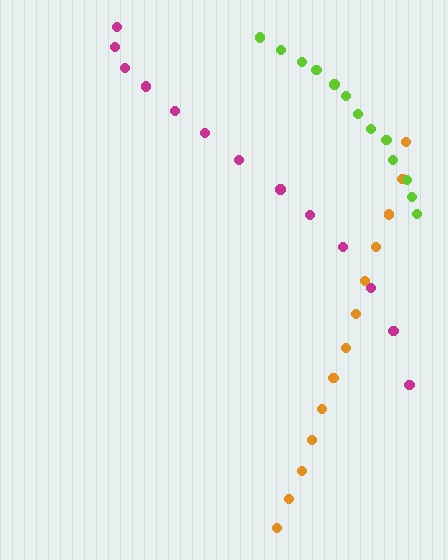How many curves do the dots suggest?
There are 3 distinct paths.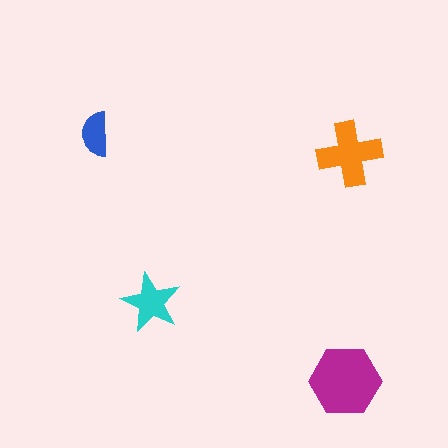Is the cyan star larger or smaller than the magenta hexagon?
Smaller.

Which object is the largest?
The magenta hexagon.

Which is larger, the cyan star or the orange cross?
The orange cross.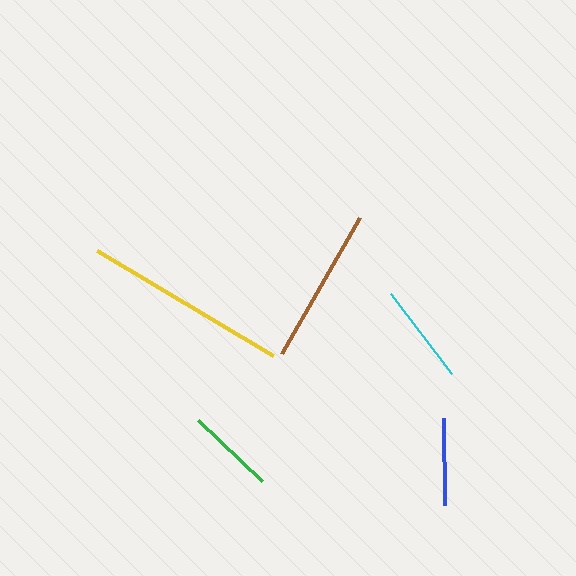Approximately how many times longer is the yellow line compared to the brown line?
The yellow line is approximately 1.3 times the length of the brown line.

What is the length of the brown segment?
The brown segment is approximately 157 pixels long.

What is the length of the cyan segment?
The cyan segment is approximately 100 pixels long.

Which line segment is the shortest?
The blue line is the shortest at approximately 87 pixels.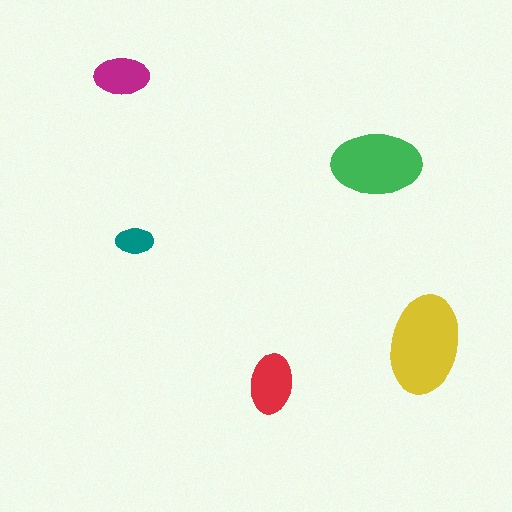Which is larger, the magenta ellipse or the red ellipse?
The red one.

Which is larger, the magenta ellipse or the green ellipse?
The green one.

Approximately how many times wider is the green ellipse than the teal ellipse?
About 2.5 times wider.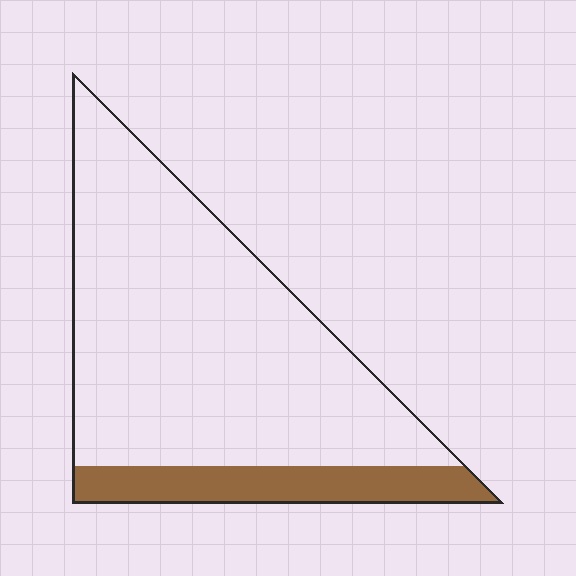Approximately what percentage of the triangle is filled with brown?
Approximately 15%.